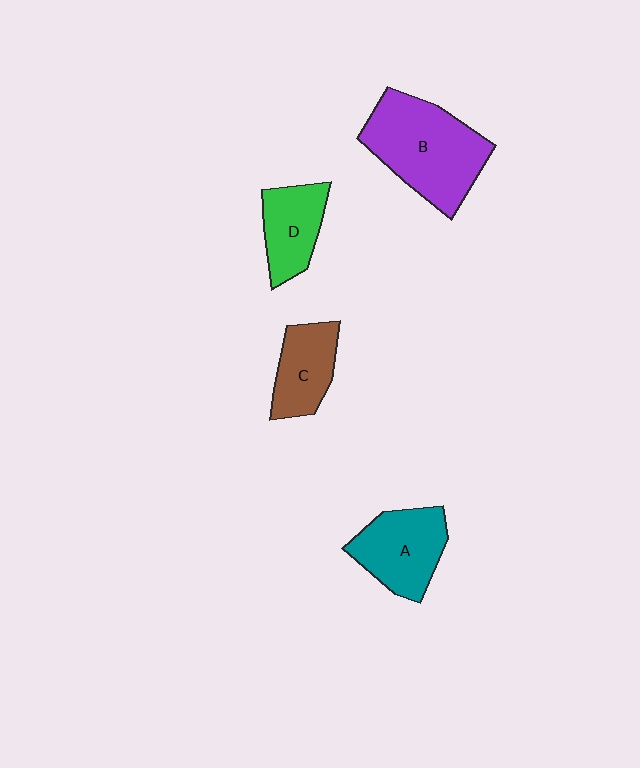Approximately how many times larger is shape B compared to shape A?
Approximately 1.5 times.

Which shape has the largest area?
Shape B (purple).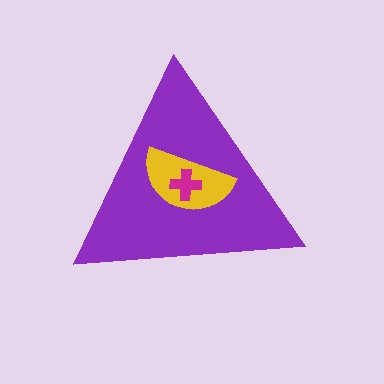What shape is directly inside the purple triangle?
The yellow semicircle.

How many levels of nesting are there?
3.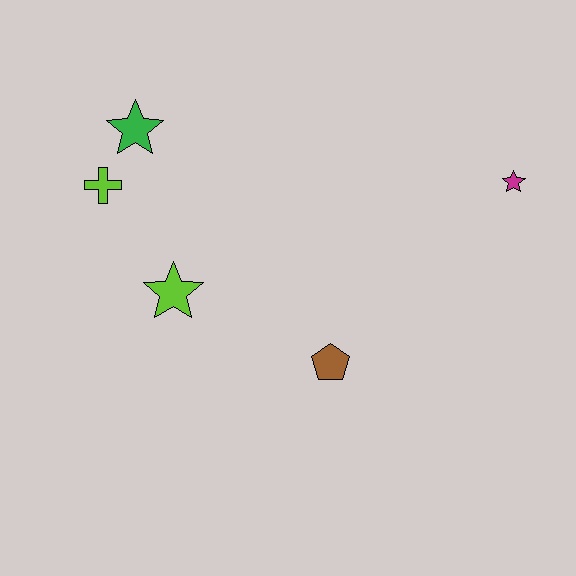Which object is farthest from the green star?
The magenta star is farthest from the green star.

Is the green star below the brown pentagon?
No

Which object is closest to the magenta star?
The brown pentagon is closest to the magenta star.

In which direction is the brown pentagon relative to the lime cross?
The brown pentagon is to the right of the lime cross.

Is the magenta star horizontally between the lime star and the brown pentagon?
No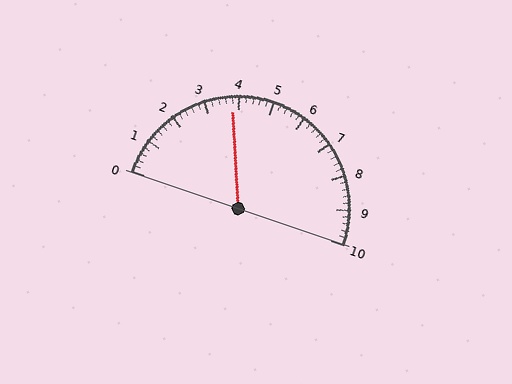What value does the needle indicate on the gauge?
The needle indicates approximately 3.8.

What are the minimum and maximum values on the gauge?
The gauge ranges from 0 to 10.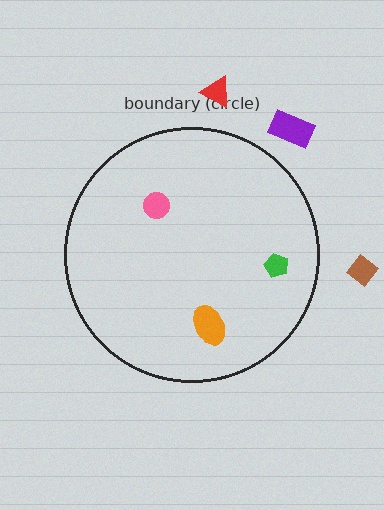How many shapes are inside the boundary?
3 inside, 3 outside.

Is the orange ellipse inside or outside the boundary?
Inside.